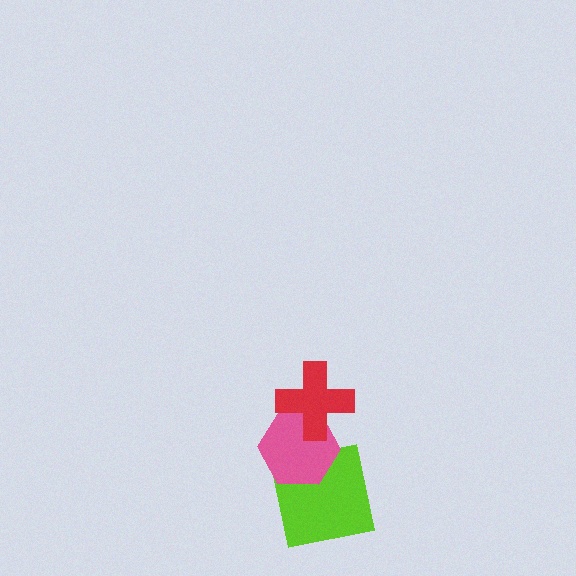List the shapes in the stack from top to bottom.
From top to bottom: the red cross, the pink hexagon, the lime square.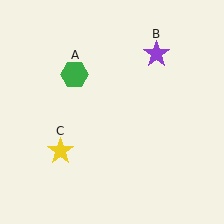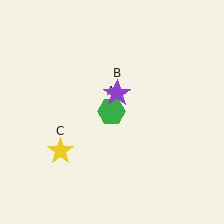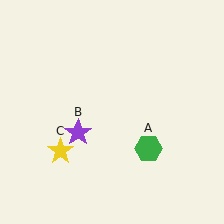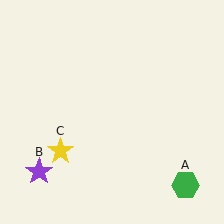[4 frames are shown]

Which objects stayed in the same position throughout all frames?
Yellow star (object C) remained stationary.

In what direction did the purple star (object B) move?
The purple star (object B) moved down and to the left.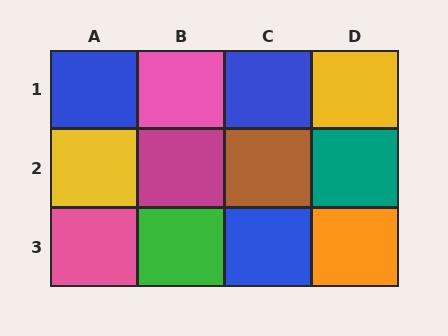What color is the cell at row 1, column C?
Blue.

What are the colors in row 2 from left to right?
Yellow, magenta, brown, teal.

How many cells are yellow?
2 cells are yellow.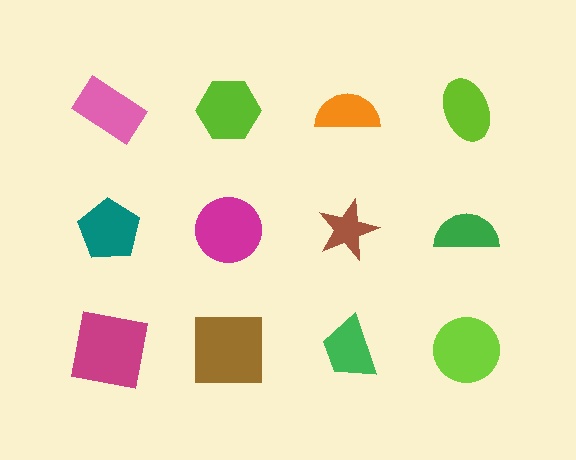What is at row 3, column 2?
A brown square.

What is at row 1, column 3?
An orange semicircle.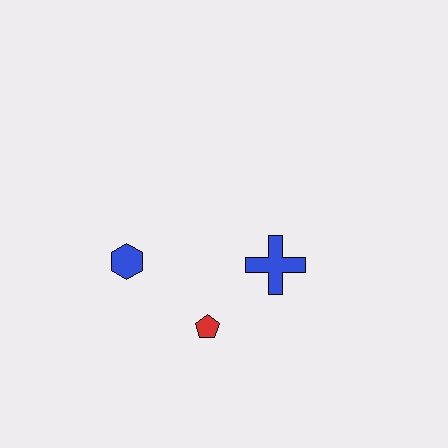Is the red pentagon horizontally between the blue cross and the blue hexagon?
Yes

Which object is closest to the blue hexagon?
The red pentagon is closest to the blue hexagon.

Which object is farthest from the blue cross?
The blue hexagon is farthest from the blue cross.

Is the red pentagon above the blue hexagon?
No